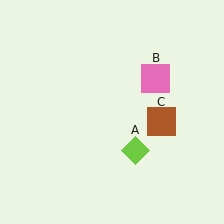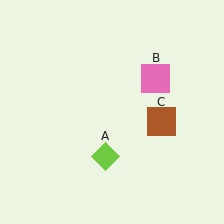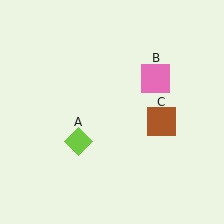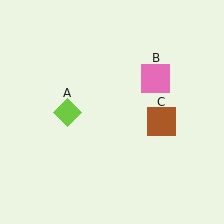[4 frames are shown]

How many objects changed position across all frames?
1 object changed position: lime diamond (object A).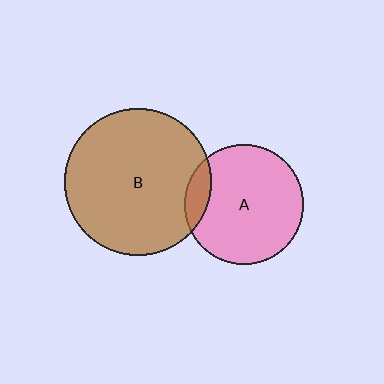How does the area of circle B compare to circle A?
Approximately 1.5 times.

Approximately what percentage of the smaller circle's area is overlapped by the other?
Approximately 10%.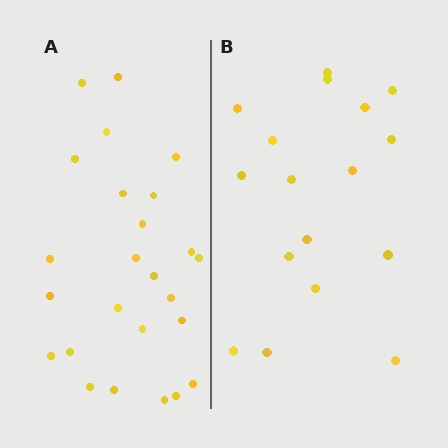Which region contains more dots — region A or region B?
Region A (the left region) has more dots.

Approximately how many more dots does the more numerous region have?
Region A has roughly 8 or so more dots than region B.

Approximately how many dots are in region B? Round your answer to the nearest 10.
About 20 dots. (The exact count is 17, which rounds to 20.)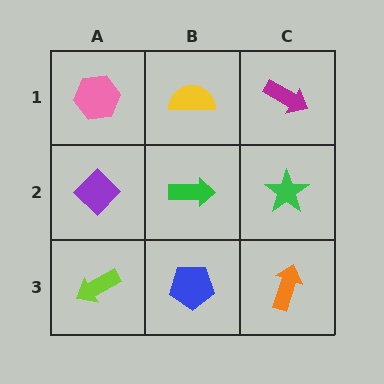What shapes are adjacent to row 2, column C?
A magenta arrow (row 1, column C), an orange arrow (row 3, column C), a green arrow (row 2, column B).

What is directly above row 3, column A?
A purple diamond.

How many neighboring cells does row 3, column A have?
2.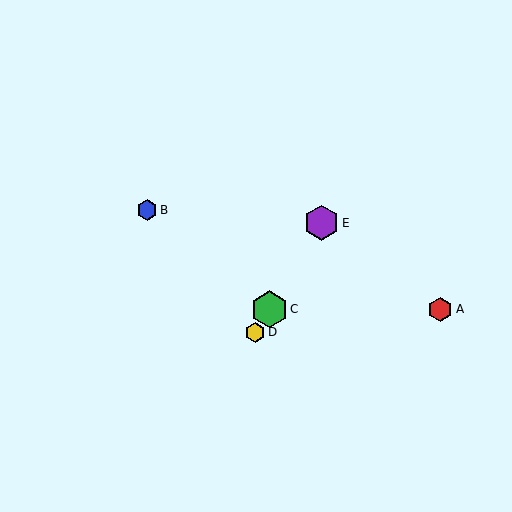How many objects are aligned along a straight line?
3 objects (C, D, E) are aligned along a straight line.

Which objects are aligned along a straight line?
Objects C, D, E are aligned along a straight line.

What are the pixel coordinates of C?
Object C is at (269, 309).